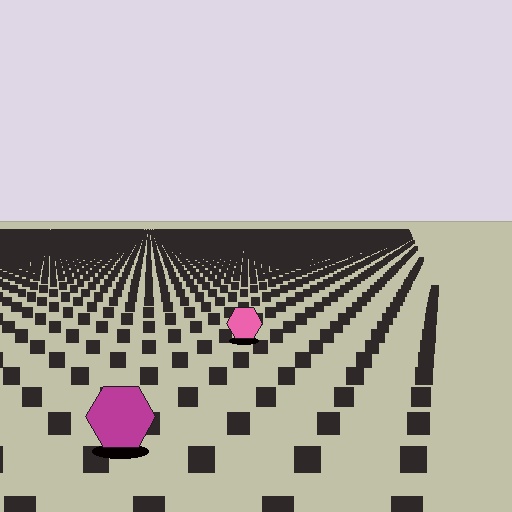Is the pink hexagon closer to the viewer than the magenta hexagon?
No. The magenta hexagon is closer — you can tell from the texture gradient: the ground texture is coarser near it.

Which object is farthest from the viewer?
The pink hexagon is farthest from the viewer. It appears smaller and the ground texture around it is denser.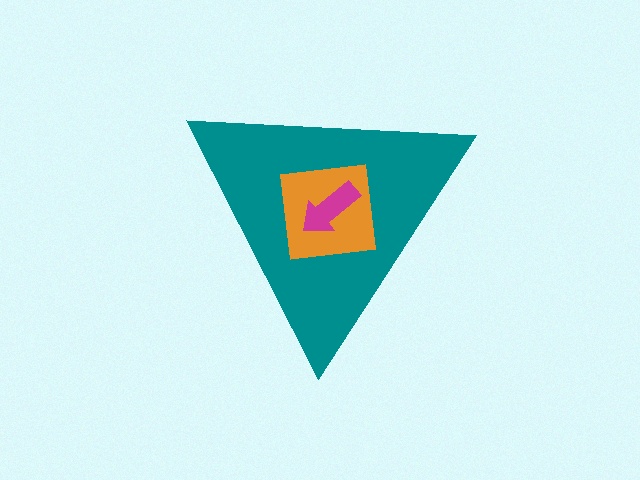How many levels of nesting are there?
3.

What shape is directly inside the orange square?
The magenta arrow.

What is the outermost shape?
The teal triangle.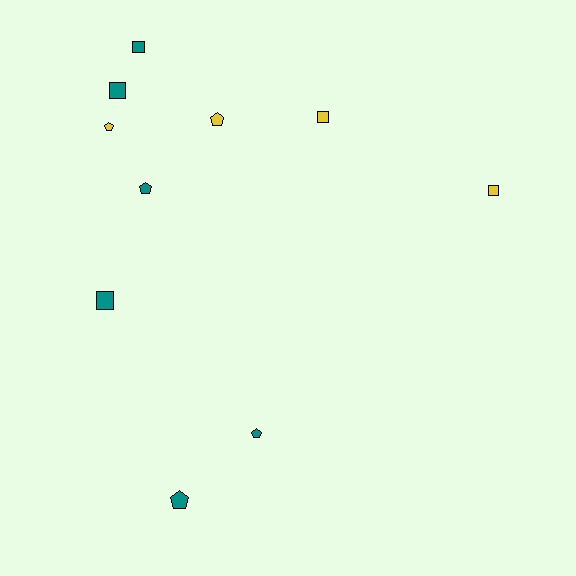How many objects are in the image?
There are 10 objects.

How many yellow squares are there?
There are 2 yellow squares.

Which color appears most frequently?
Teal, with 6 objects.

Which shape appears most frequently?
Square, with 5 objects.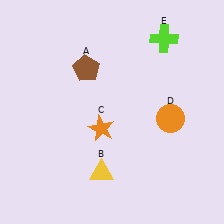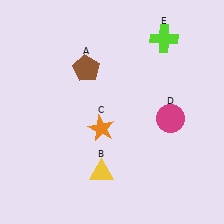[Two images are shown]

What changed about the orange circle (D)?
In Image 1, D is orange. In Image 2, it changed to magenta.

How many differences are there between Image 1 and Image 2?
There is 1 difference between the two images.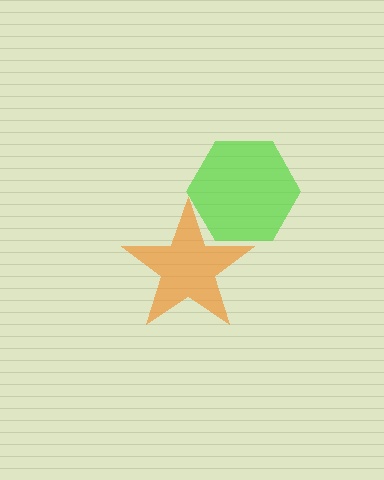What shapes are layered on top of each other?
The layered shapes are: an orange star, a lime hexagon.